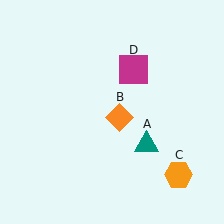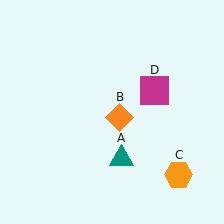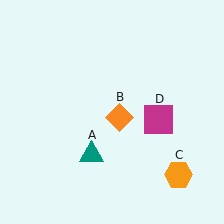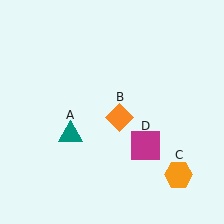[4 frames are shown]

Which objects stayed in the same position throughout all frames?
Orange diamond (object B) and orange hexagon (object C) remained stationary.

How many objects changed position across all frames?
2 objects changed position: teal triangle (object A), magenta square (object D).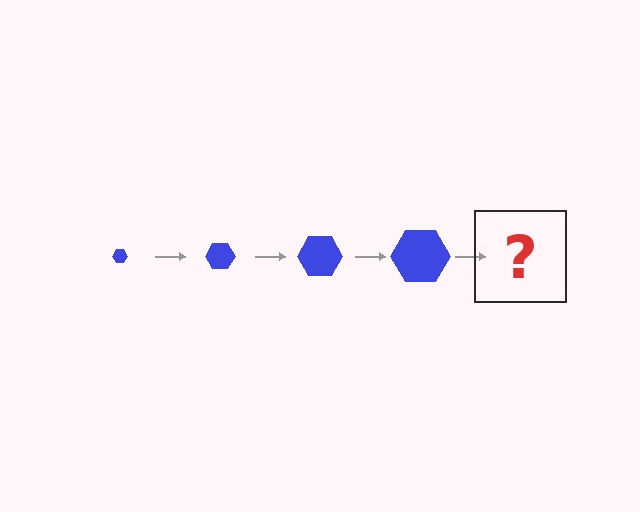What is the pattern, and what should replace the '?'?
The pattern is that the hexagon gets progressively larger each step. The '?' should be a blue hexagon, larger than the previous one.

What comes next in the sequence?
The next element should be a blue hexagon, larger than the previous one.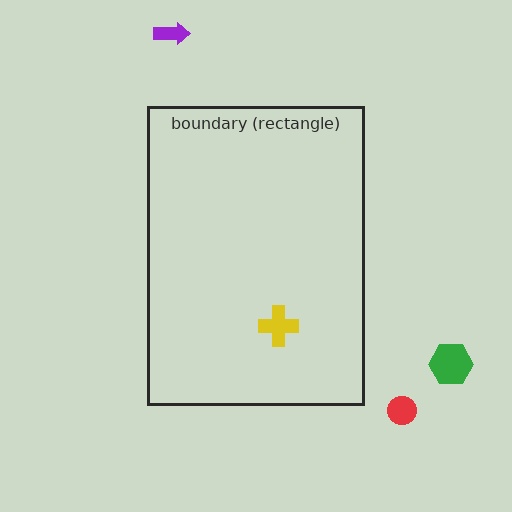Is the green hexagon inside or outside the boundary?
Outside.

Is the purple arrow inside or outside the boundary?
Outside.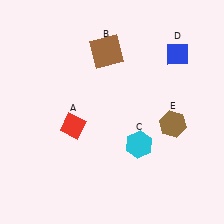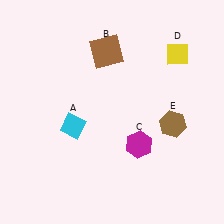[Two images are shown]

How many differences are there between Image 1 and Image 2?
There are 3 differences between the two images.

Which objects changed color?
A changed from red to cyan. C changed from cyan to magenta. D changed from blue to yellow.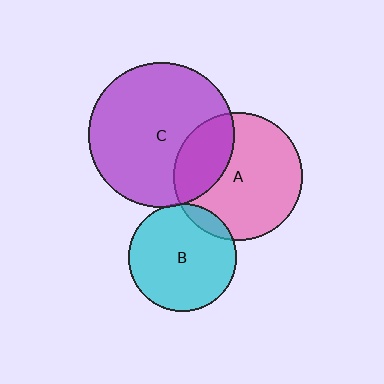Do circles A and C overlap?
Yes.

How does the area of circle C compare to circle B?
Approximately 1.8 times.